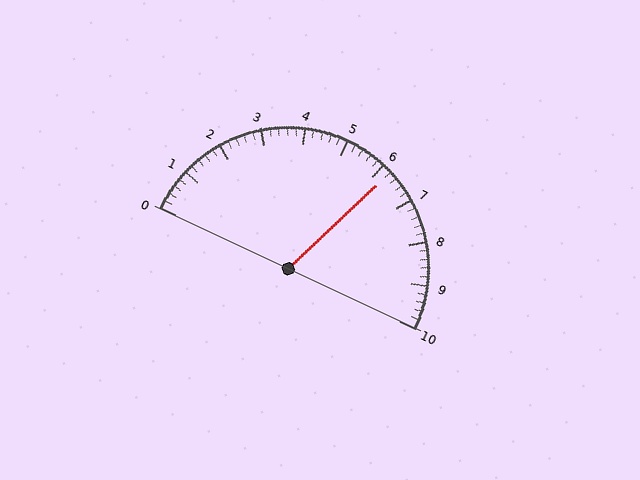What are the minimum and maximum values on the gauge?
The gauge ranges from 0 to 10.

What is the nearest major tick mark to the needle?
The nearest major tick mark is 6.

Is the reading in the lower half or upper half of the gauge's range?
The reading is in the upper half of the range (0 to 10).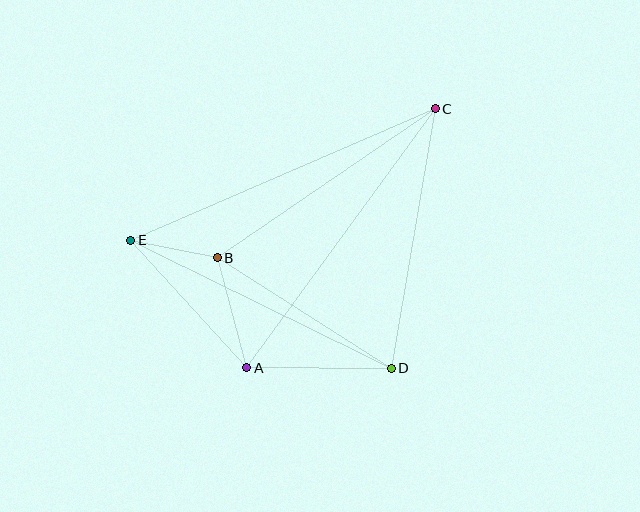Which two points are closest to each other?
Points B and E are closest to each other.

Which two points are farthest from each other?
Points C and E are farthest from each other.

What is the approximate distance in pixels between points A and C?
The distance between A and C is approximately 320 pixels.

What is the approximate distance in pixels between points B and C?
The distance between B and C is approximately 264 pixels.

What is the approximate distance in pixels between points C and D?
The distance between C and D is approximately 263 pixels.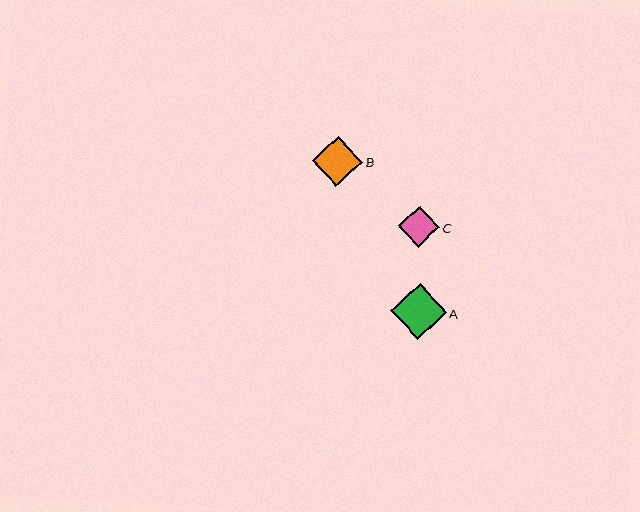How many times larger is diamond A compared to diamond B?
Diamond A is approximately 1.1 times the size of diamond B.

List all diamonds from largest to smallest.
From largest to smallest: A, B, C.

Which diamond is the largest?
Diamond A is the largest with a size of approximately 56 pixels.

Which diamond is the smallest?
Diamond C is the smallest with a size of approximately 41 pixels.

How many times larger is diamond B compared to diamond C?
Diamond B is approximately 1.2 times the size of diamond C.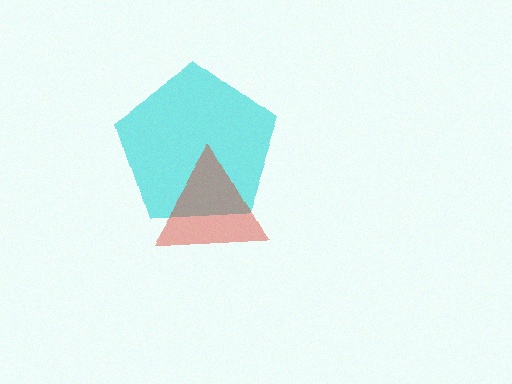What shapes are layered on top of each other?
The layered shapes are: a cyan pentagon, a red triangle.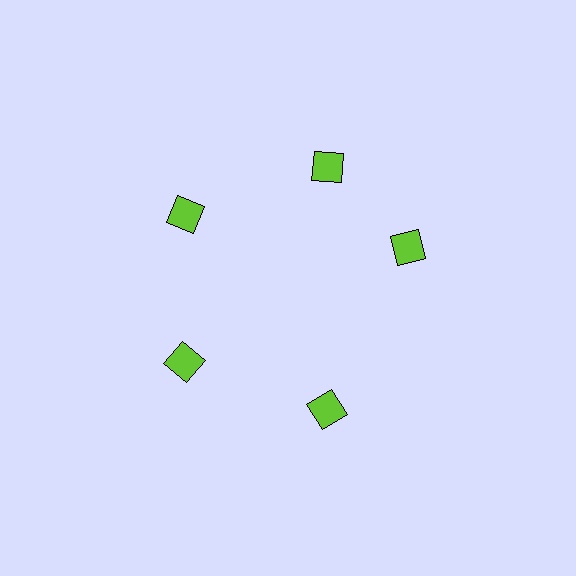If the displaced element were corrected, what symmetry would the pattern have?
It would have 5-fold rotational symmetry — the pattern would map onto itself every 72 degrees.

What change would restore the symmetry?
The symmetry would be restored by rotating it back into even spacing with its neighbors so that all 5 squares sit at equal angles and equal distance from the center.